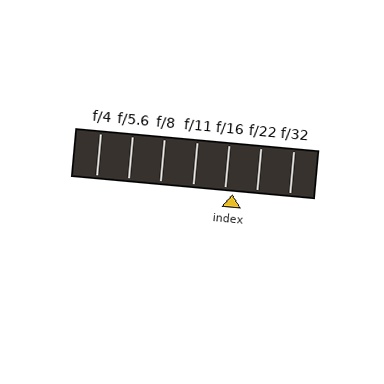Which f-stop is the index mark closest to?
The index mark is closest to f/16.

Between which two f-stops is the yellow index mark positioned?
The index mark is between f/16 and f/22.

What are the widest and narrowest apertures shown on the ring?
The widest aperture shown is f/4 and the narrowest is f/32.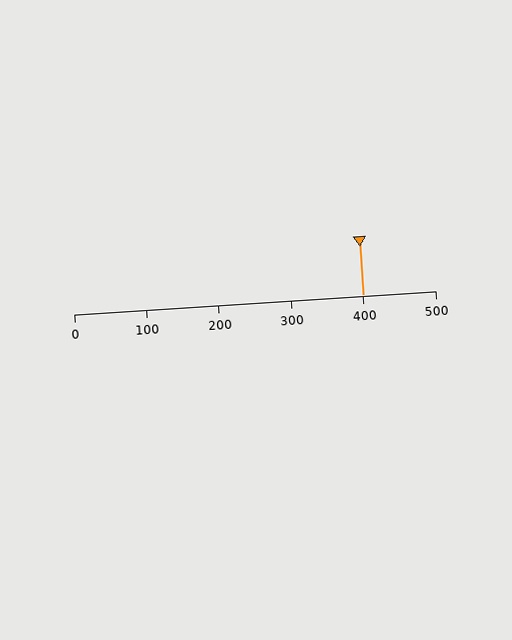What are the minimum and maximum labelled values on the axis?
The axis runs from 0 to 500.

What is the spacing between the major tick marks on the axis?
The major ticks are spaced 100 apart.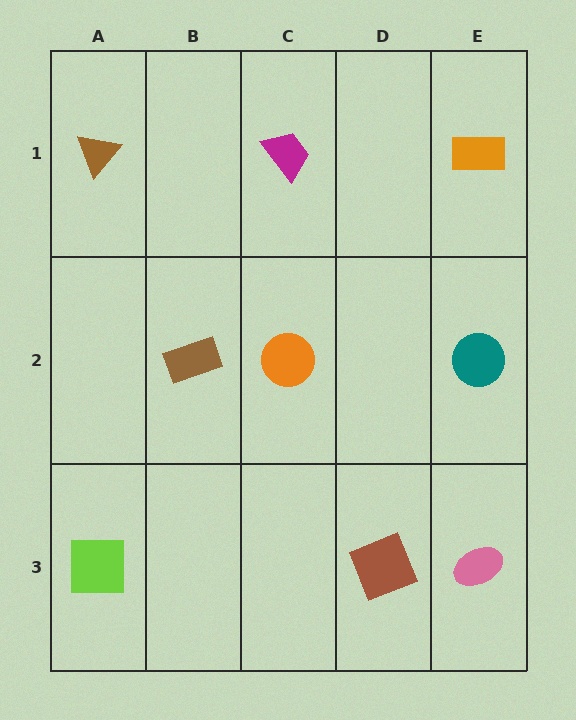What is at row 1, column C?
A magenta trapezoid.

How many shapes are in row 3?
3 shapes.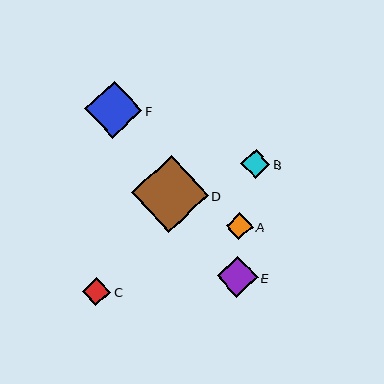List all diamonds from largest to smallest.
From largest to smallest: D, F, E, B, C, A.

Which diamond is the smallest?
Diamond A is the smallest with a size of approximately 27 pixels.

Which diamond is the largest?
Diamond D is the largest with a size of approximately 76 pixels.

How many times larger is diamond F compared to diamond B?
Diamond F is approximately 2.0 times the size of diamond B.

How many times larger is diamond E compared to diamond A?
Diamond E is approximately 1.5 times the size of diamond A.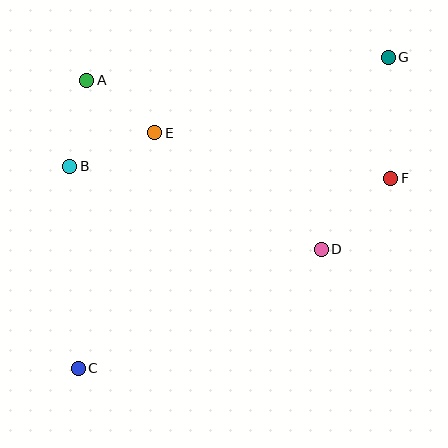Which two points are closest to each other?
Points A and E are closest to each other.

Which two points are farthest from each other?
Points C and G are farthest from each other.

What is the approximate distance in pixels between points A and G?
The distance between A and G is approximately 302 pixels.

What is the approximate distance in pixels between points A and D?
The distance between A and D is approximately 289 pixels.